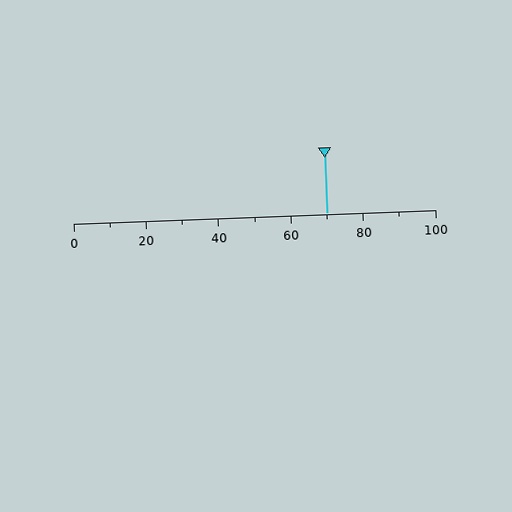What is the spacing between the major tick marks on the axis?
The major ticks are spaced 20 apart.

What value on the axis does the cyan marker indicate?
The marker indicates approximately 70.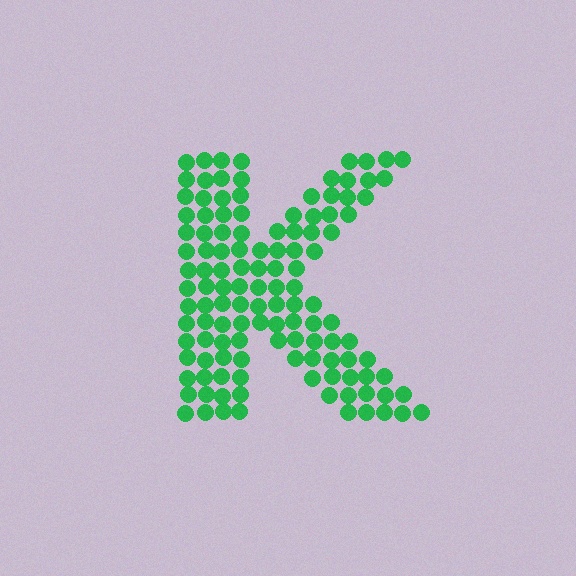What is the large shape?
The large shape is the letter K.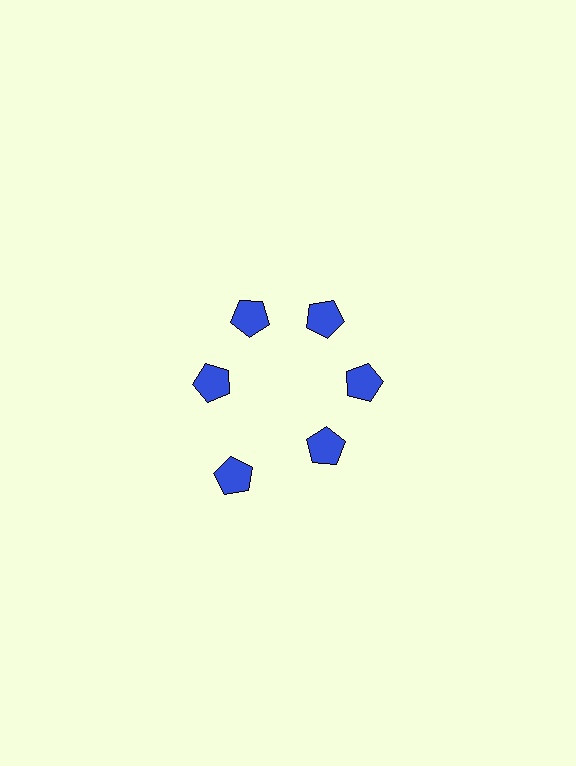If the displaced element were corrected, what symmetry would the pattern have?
It would have 6-fold rotational symmetry — the pattern would map onto itself every 60 degrees.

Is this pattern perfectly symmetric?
No. The 6 blue pentagons are arranged in a ring, but one element near the 7 o'clock position is pushed outward from the center, breaking the 6-fold rotational symmetry.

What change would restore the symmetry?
The symmetry would be restored by moving it inward, back onto the ring so that all 6 pentagons sit at equal angles and equal distance from the center.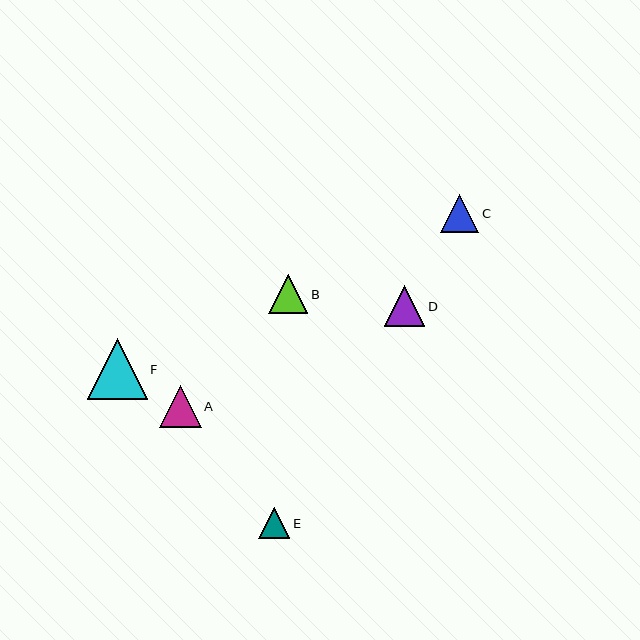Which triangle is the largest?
Triangle F is the largest with a size of approximately 60 pixels.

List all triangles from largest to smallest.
From largest to smallest: F, A, D, B, C, E.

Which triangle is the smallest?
Triangle E is the smallest with a size of approximately 31 pixels.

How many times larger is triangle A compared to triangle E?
Triangle A is approximately 1.4 times the size of triangle E.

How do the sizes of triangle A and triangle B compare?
Triangle A and triangle B are approximately the same size.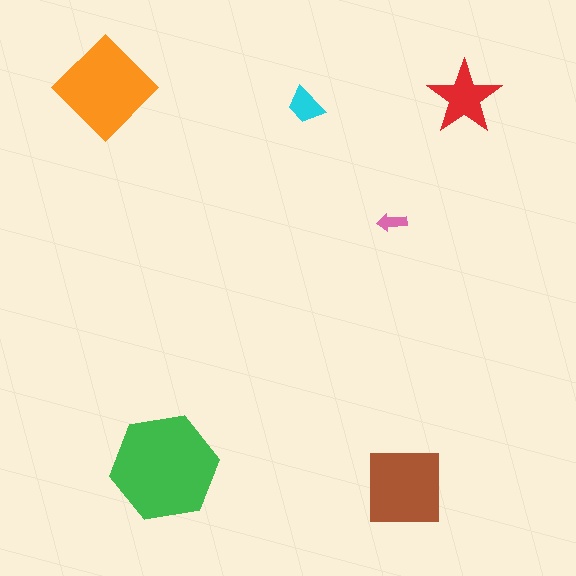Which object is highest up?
The orange diamond is topmost.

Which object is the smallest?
The pink arrow.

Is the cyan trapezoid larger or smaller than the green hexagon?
Smaller.